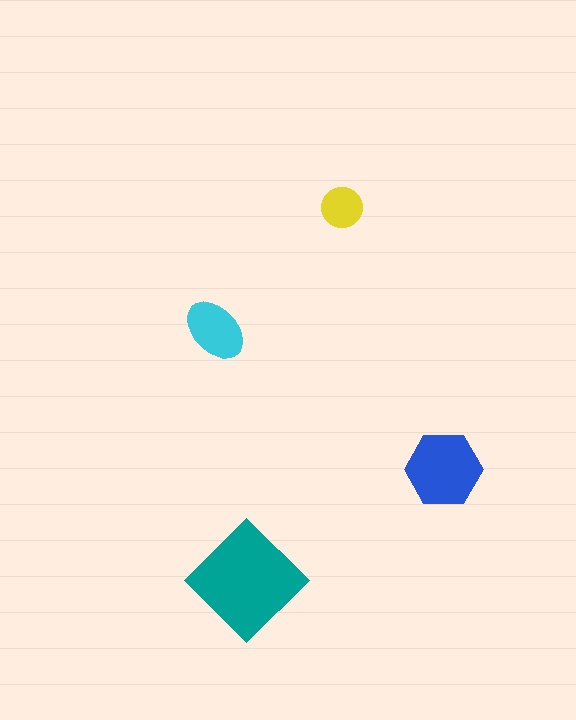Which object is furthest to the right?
The blue hexagon is rightmost.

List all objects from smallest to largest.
The yellow circle, the cyan ellipse, the blue hexagon, the teal diamond.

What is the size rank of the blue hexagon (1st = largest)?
2nd.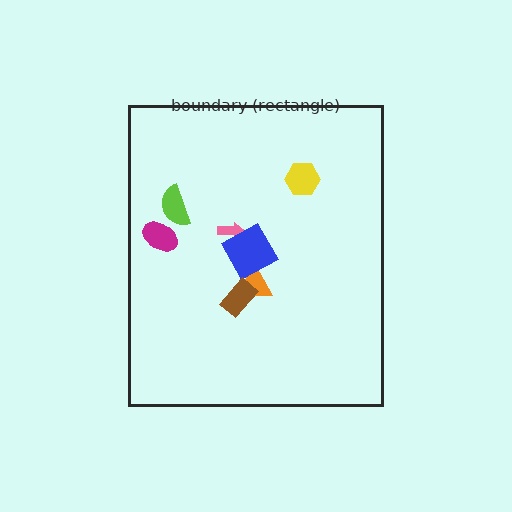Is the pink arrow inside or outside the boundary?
Inside.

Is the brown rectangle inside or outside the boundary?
Inside.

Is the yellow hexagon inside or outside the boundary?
Inside.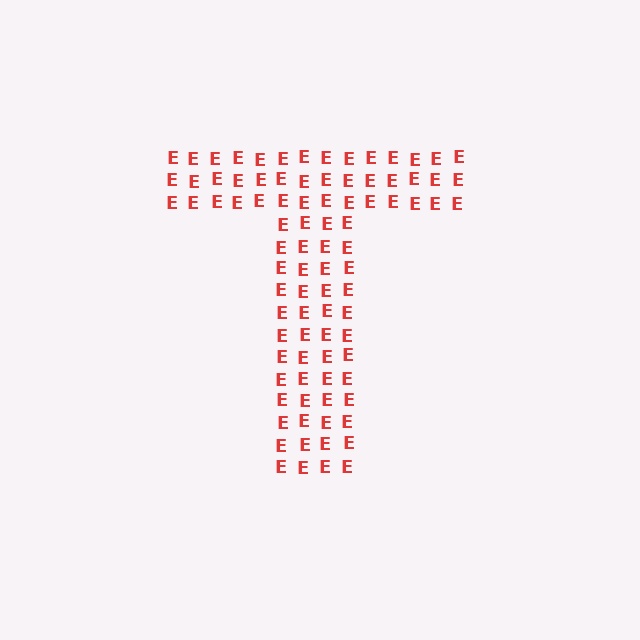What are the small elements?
The small elements are letter E's.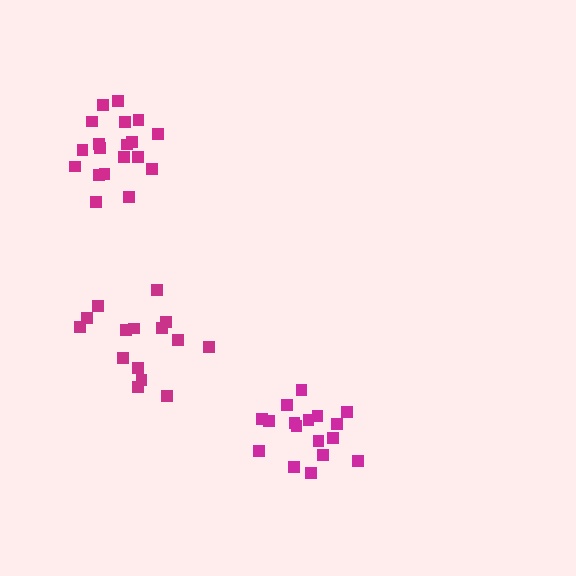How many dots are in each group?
Group 1: 17 dots, Group 2: 19 dots, Group 3: 15 dots (51 total).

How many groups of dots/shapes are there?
There are 3 groups.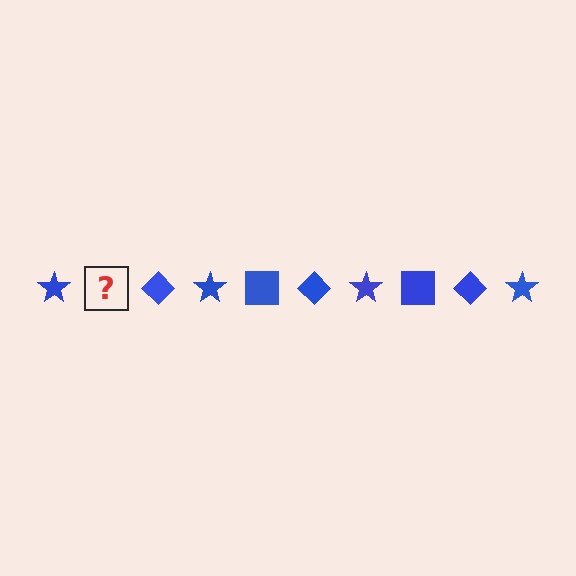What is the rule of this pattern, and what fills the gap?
The rule is that the pattern cycles through star, square, diamond shapes in blue. The gap should be filled with a blue square.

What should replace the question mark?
The question mark should be replaced with a blue square.